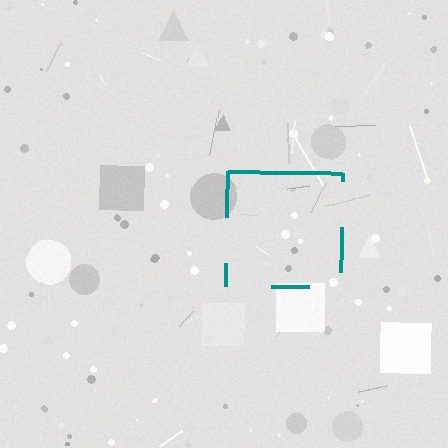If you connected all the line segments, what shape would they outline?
They would outline a square.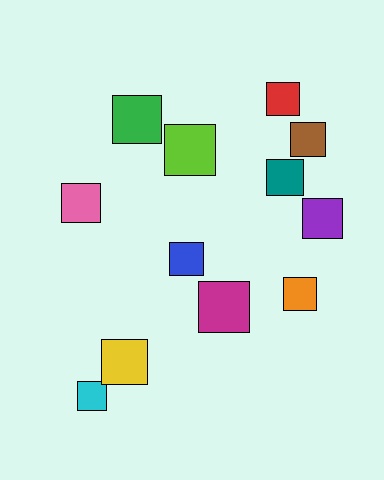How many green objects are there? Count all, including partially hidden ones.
There is 1 green object.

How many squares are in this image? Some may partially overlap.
There are 12 squares.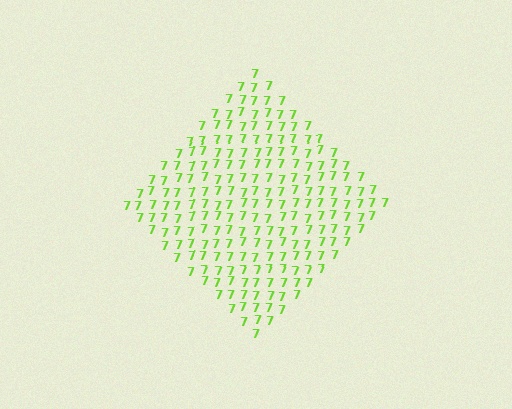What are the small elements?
The small elements are digit 7's.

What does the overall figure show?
The overall figure shows a diamond.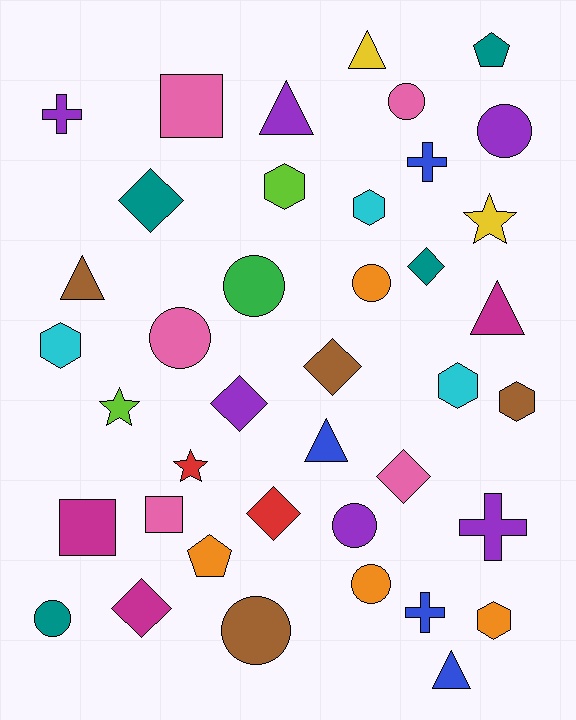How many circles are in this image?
There are 9 circles.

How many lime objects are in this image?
There are 2 lime objects.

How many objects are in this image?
There are 40 objects.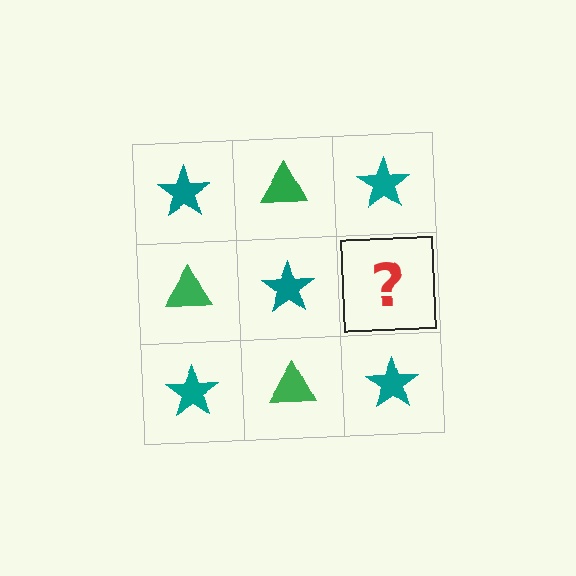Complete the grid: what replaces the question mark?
The question mark should be replaced with a green triangle.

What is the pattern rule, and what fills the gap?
The rule is that it alternates teal star and green triangle in a checkerboard pattern. The gap should be filled with a green triangle.